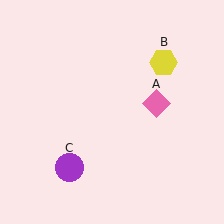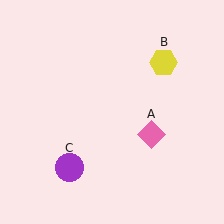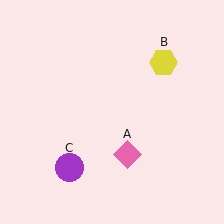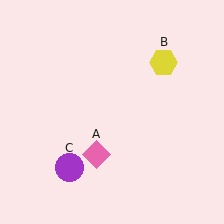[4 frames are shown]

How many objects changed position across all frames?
1 object changed position: pink diamond (object A).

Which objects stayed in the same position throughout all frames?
Yellow hexagon (object B) and purple circle (object C) remained stationary.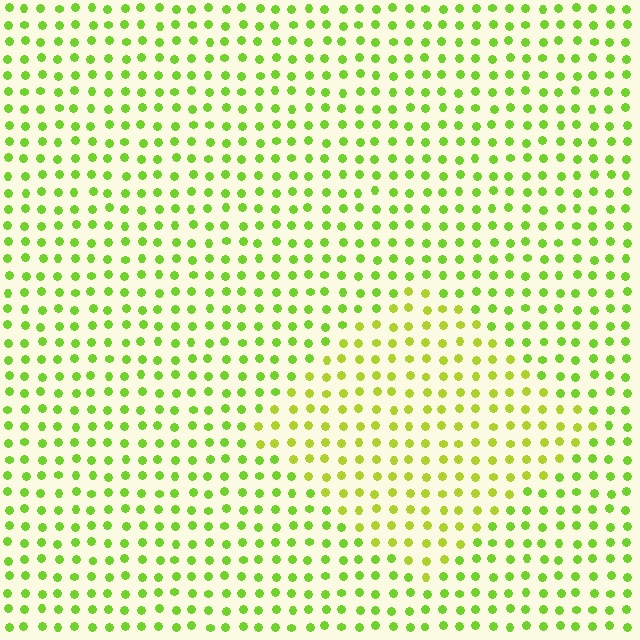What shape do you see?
I see a diamond.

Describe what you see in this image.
The image is filled with small lime elements in a uniform arrangement. A diamond-shaped region is visible where the elements are tinted to a slightly different hue, forming a subtle color boundary.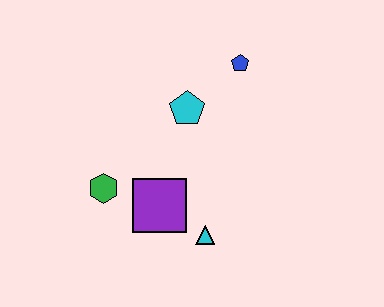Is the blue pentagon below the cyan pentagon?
No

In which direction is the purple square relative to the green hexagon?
The purple square is to the right of the green hexagon.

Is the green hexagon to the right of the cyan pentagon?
No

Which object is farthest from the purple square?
The blue pentagon is farthest from the purple square.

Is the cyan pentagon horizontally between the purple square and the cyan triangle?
Yes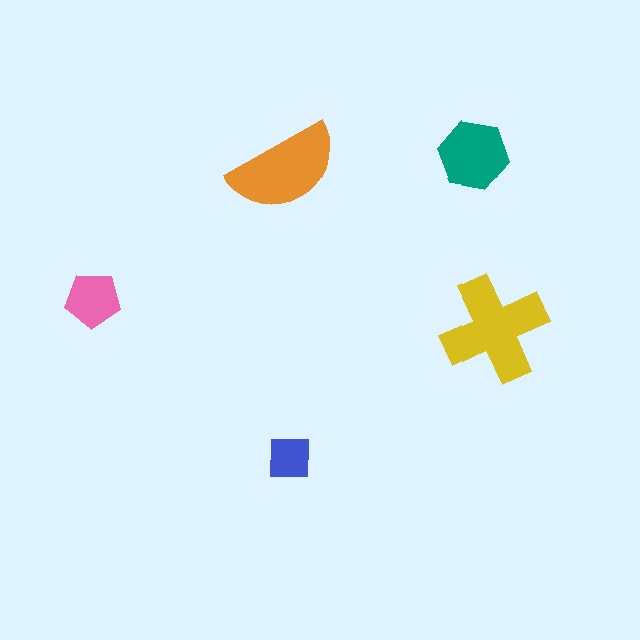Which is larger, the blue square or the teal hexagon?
The teal hexagon.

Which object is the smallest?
The blue square.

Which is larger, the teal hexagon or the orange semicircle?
The orange semicircle.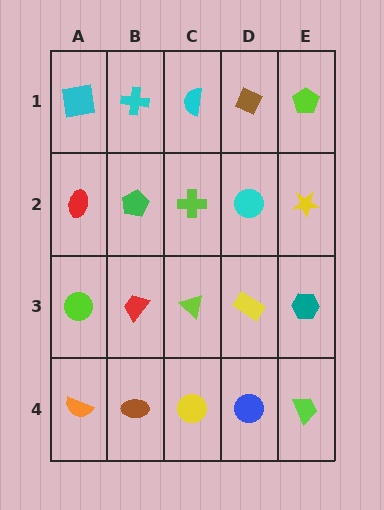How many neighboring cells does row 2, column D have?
4.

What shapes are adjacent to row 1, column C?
A lime cross (row 2, column C), a cyan cross (row 1, column B), a brown diamond (row 1, column D).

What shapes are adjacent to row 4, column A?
A lime circle (row 3, column A), a brown ellipse (row 4, column B).